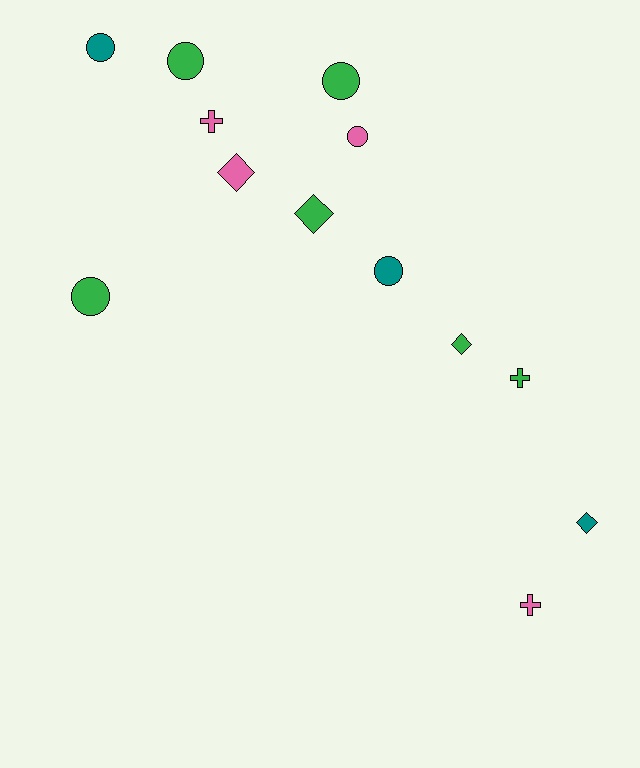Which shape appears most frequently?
Circle, with 6 objects.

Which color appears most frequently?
Green, with 6 objects.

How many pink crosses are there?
There are 2 pink crosses.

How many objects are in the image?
There are 13 objects.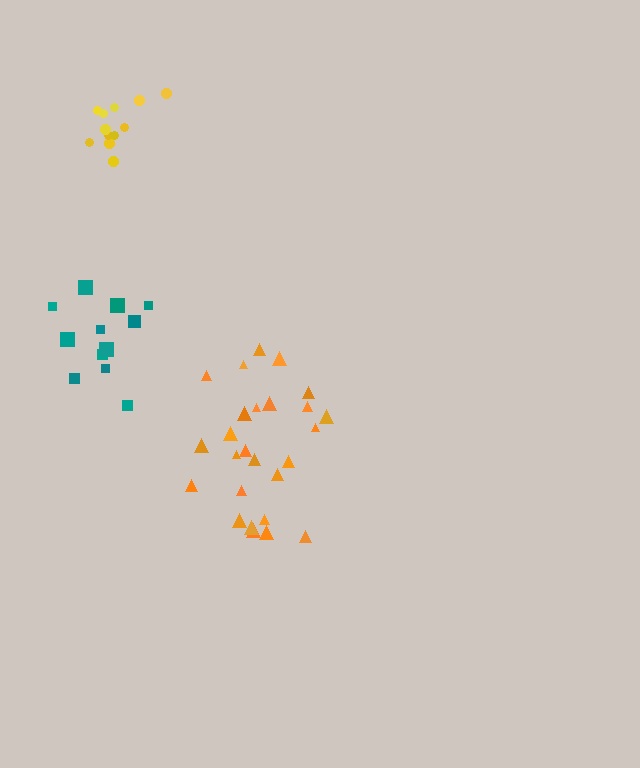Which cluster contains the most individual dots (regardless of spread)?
Orange (26).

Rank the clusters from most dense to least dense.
yellow, orange, teal.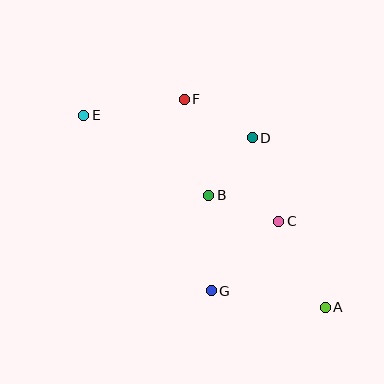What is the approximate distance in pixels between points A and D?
The distance between A and D is approximately 184 pixels.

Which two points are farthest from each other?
Points A and E are farthest from each other.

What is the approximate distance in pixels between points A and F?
The distance between A and F is approximately 251 pixels.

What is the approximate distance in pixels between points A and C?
The distance between A and C is approximately 98 pixels.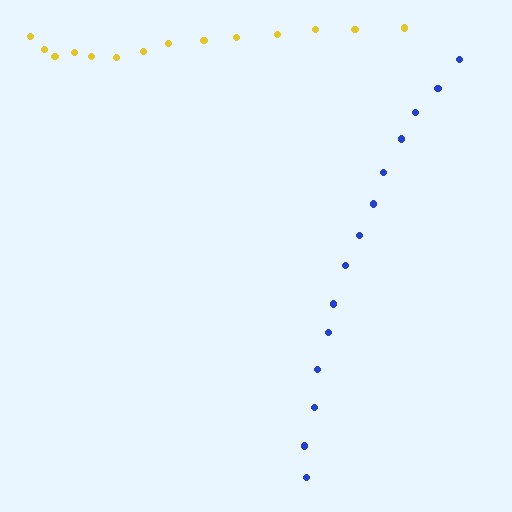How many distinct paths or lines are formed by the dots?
There are 2 distinct paths.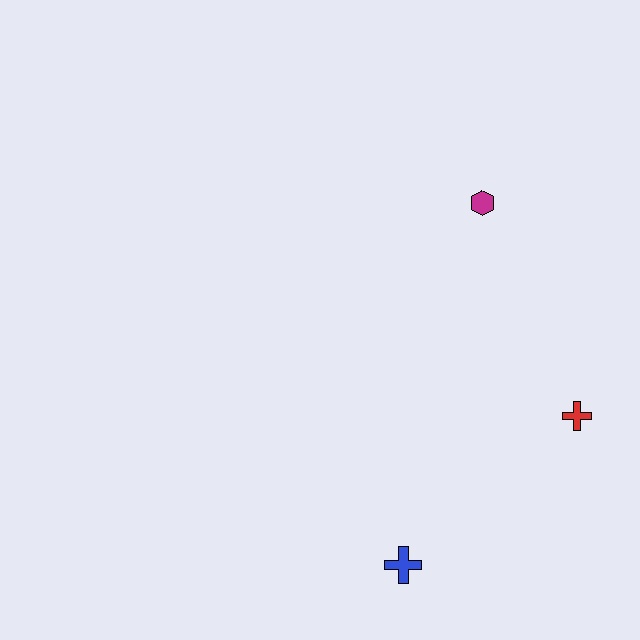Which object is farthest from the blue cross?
The magenta hexagon is farthest from the blue cross.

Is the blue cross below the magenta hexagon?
Yes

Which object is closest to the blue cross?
The red cross is closest to the blue cross.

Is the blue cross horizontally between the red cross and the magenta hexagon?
No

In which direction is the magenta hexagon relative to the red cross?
The magenta hexagon is above the red cross.